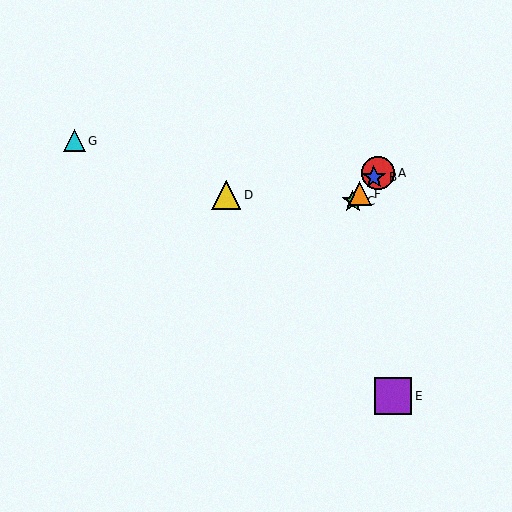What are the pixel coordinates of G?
Object G is at (74, 141).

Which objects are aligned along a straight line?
Objects A, B, C, F are aligned along a straight line.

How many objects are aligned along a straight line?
4 objects (A, B, C, F) are aligned along a straight line.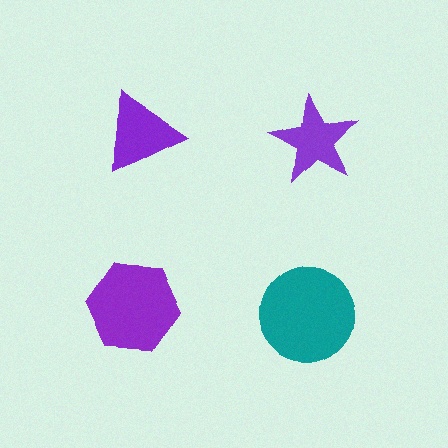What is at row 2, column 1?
A purple hexagon.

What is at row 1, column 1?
A purple triangle.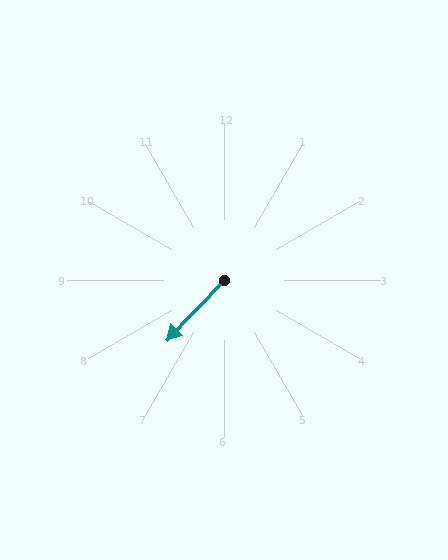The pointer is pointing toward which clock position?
Roughly 7 o'clock.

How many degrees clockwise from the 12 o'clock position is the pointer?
Approximately 224 degrees.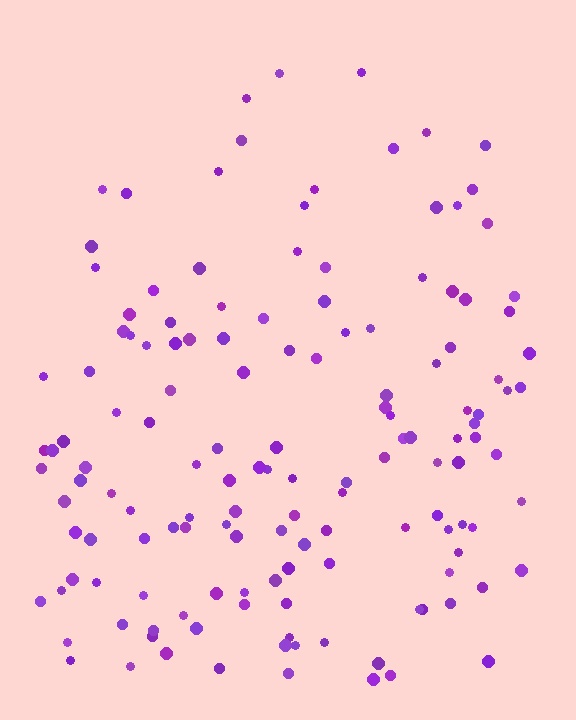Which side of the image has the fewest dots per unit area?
The top.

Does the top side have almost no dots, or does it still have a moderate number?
Still a moderate number, just noticeably fewer than the bottom.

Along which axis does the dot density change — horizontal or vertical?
Vertical.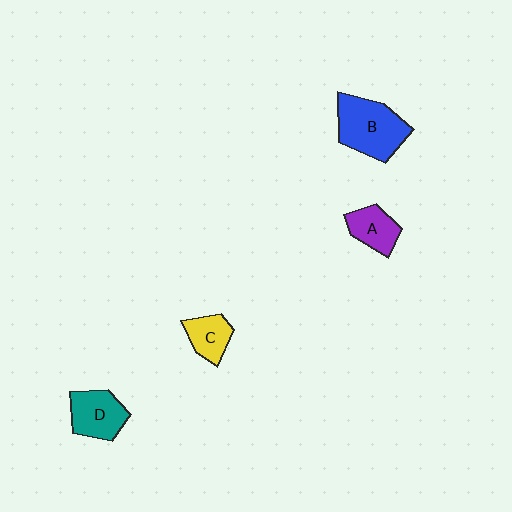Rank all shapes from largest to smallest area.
From largest to smallest: B (blue), D (teal), A (purple), C (yellow).